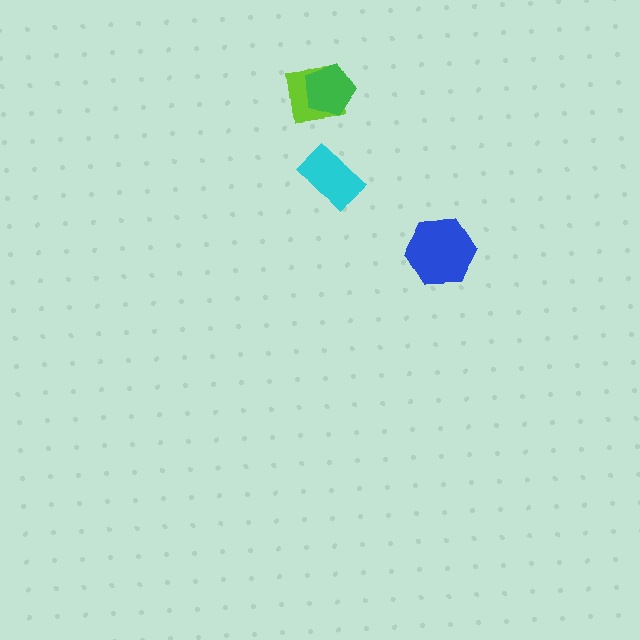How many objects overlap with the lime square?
1 object overlaps with the lime square.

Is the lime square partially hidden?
Yes, it is partially covered by another shape.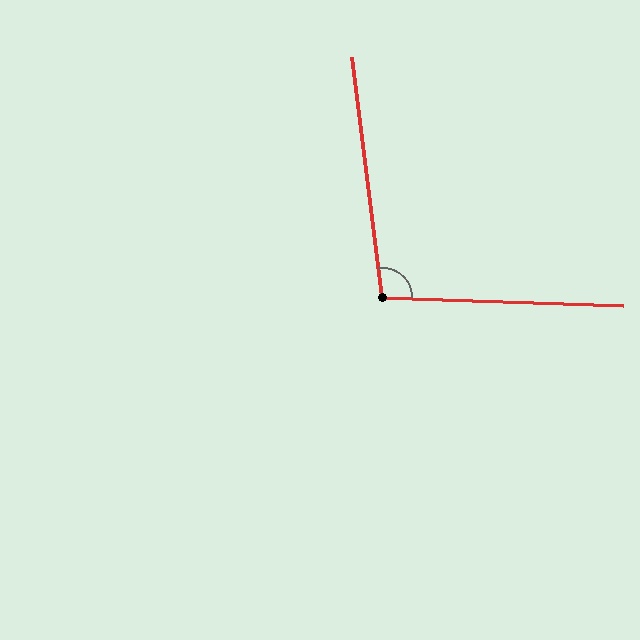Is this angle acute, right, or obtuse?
It is obtuse.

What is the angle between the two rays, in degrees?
Approximately 99 degrees.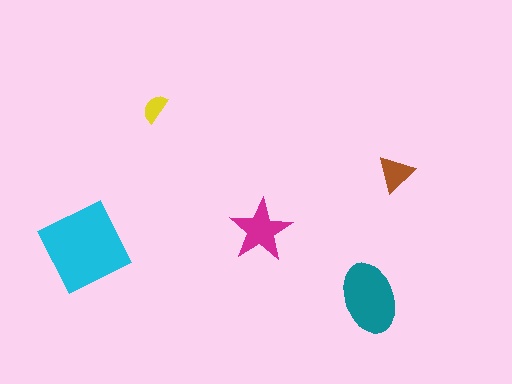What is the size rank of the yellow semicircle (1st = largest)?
5th.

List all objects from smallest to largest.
The yellow semicircle, the brown triangle, the magenta star, the teal ellipse, the cyan diamond.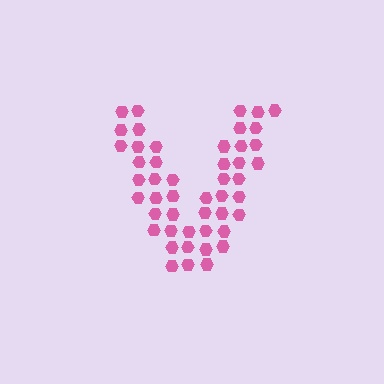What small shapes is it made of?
It is made of small hexagons.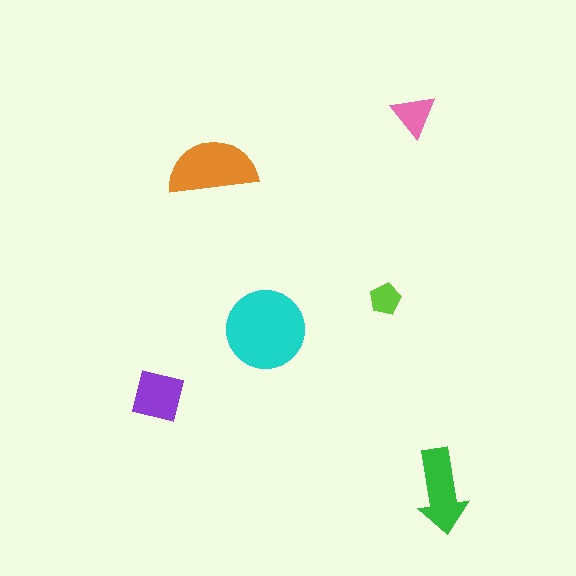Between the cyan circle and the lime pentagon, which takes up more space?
The cyan circle.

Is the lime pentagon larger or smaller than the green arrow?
Smaller.